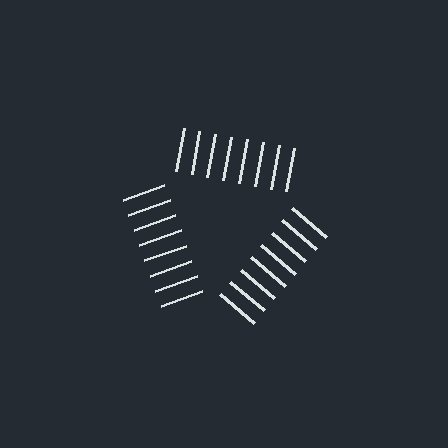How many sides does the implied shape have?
3 sides — the line-ends trace a triangle.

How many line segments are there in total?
24 — 8 along each of the 3 edges.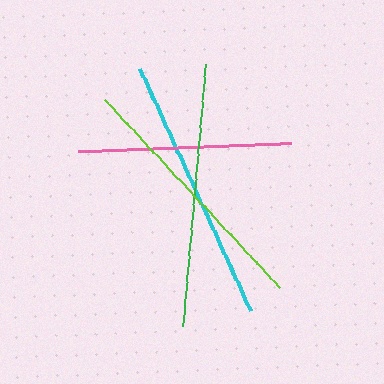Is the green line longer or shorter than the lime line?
The green line is longer than the lime line.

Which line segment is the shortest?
The pink line is the shortest at approximately 213 pixels.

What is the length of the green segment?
The green segment is approximately 263 pixels long.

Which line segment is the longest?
The cyan line is the longest at approximately 266 pixels.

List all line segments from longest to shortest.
From longest to shortest: cyan, green, lime, pink.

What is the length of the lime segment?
The lime segment is approximately 256 pixels long.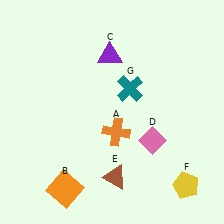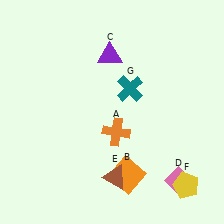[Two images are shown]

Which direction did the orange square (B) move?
The orange square (B) moved right.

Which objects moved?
The objects that moved are: the orange square (B), the pink diamond (D).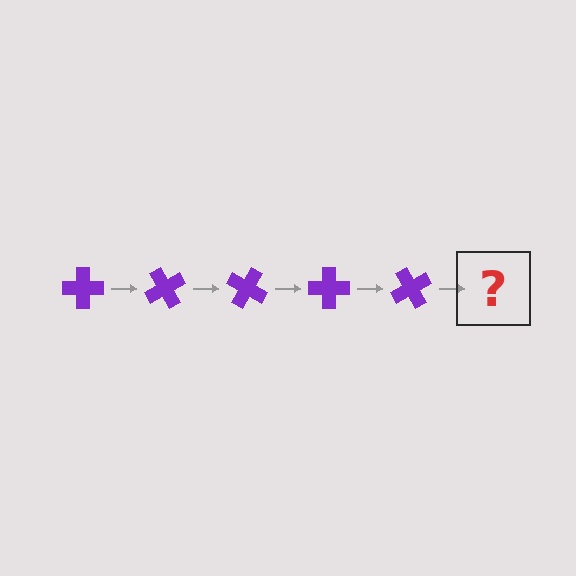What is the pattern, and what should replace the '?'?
The pattern is that the cross rotates 60 degrees each step. The '?' should be a purple cross rotated 300 degrees.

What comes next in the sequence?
The next element should be a purple cross rotated 300 degrees.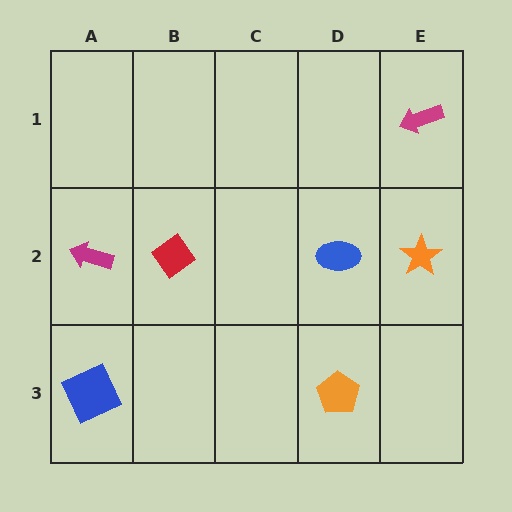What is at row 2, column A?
A magenta arrow.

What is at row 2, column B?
A red diamond.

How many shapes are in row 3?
2 shapes.